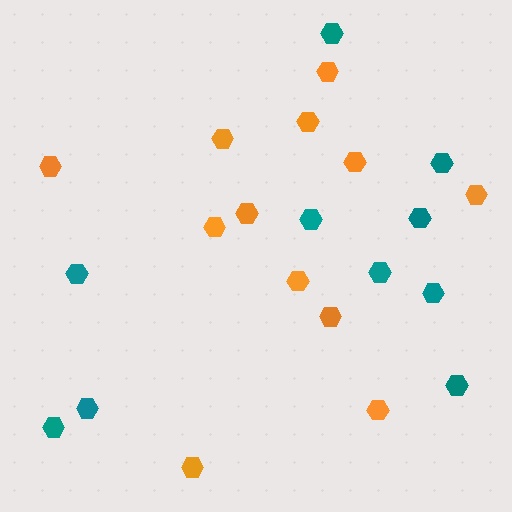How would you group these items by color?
There are 2 groups: one group of orange hexagons (12) and one group of teal hexagons (10).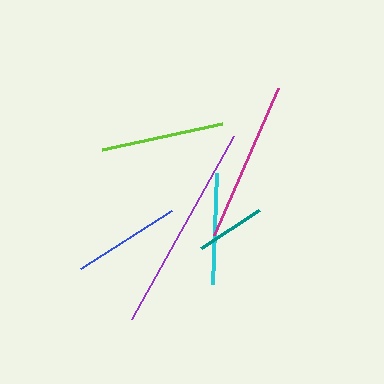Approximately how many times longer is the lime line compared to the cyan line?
The lime line is approximately 1.1 times the length of the cyan line.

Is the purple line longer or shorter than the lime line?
The purple line is longer than the lime line.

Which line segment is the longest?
The purple line is the longest at approximately 210 pixels.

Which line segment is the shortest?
The teal line is the shortest at approximately 69 pixels.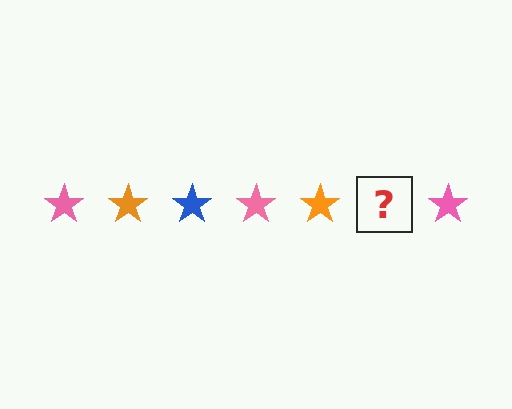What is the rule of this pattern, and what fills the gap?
The rule is that the pattern cycles through pink, orange, blue stars. The gap should be filled with a blue star.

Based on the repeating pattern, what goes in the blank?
The blank should be a blue star.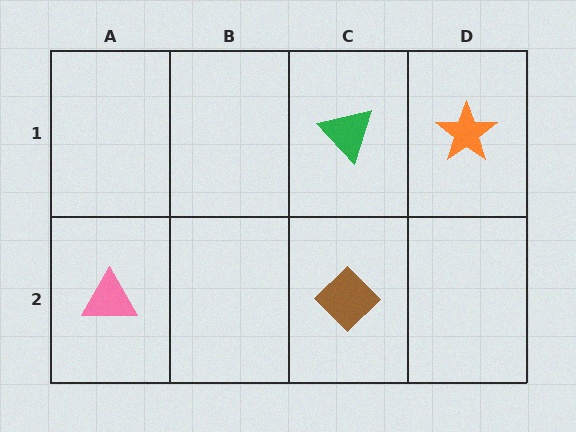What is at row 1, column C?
A green triangle.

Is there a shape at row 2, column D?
No, that cell is empty.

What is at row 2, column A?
A pink triangle.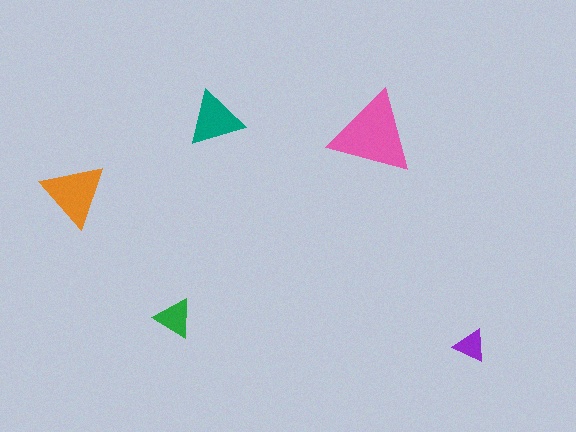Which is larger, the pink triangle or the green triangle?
The pink one.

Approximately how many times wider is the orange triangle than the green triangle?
About 1.5 times wider.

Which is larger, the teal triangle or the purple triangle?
The teal one.